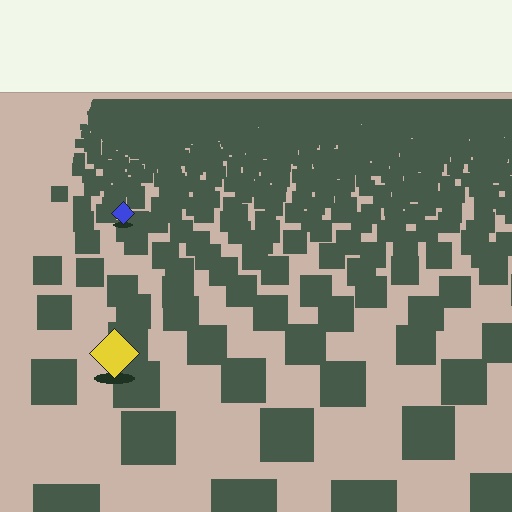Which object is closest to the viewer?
The yellow diamond is closest. The texture marks near it are larger and more spread out.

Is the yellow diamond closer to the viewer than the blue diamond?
Yes. The yellow diamond is closer — you can tell from the texture gradient: the ground texture is coarser near it.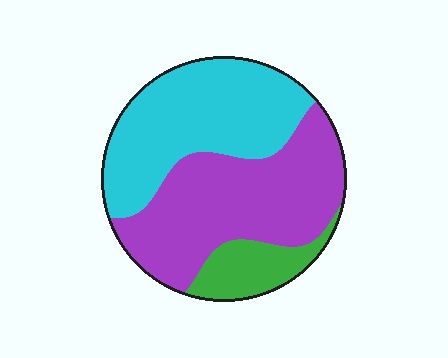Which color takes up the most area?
Purple, at roughly 45%.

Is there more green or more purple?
Purple.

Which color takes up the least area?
Green, at roughly 15%.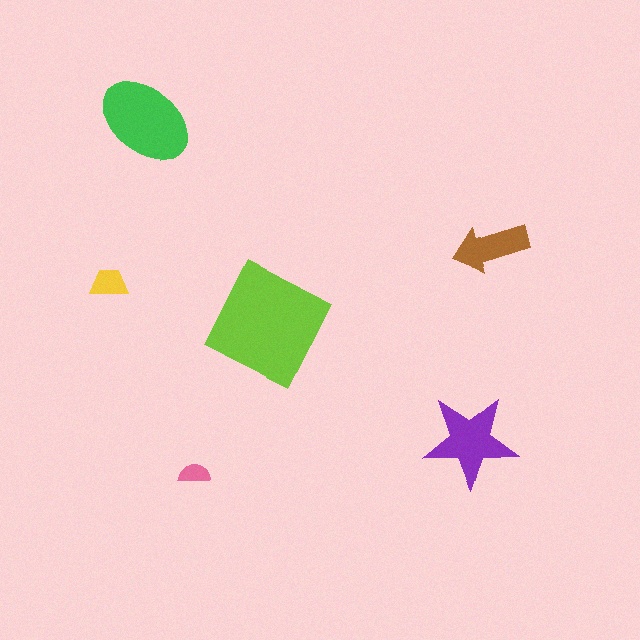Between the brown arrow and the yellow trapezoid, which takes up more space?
The brown arrow.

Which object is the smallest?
The pink semicircle.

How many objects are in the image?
There are 6 objects in the image.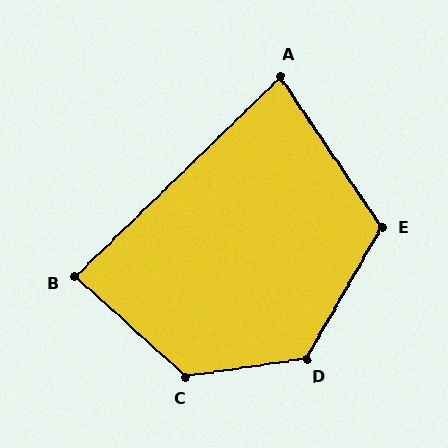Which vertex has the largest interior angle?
C, at approximately 129 degrees.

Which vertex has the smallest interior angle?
A, at approximately 80 degrees.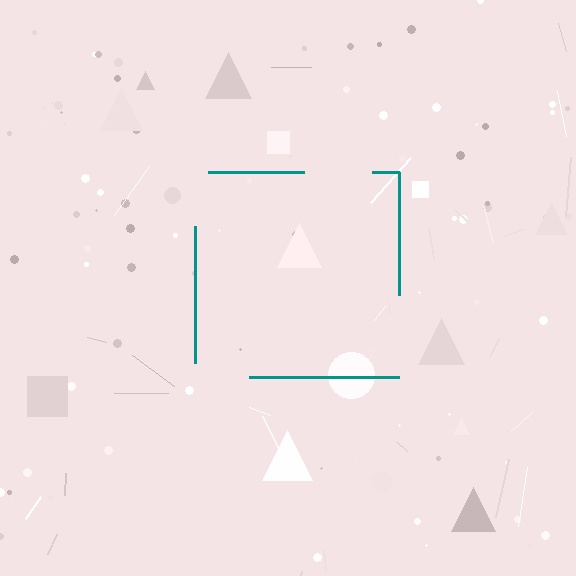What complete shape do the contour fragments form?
The contour fragments form a square.